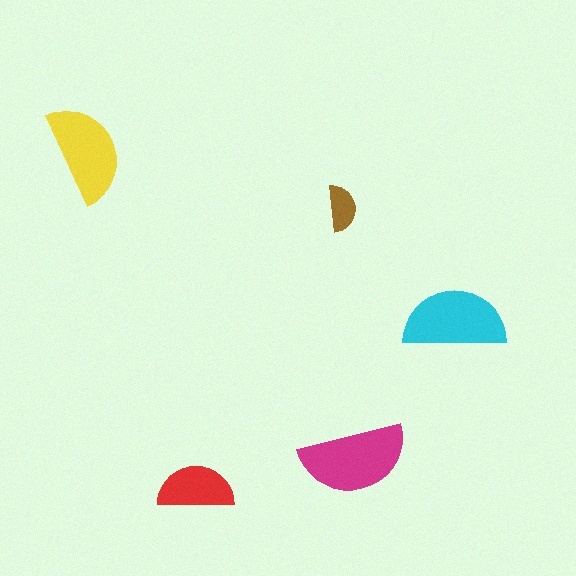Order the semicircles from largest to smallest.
the magenta one, the cyan one, the yellow one, the red one, the brown one.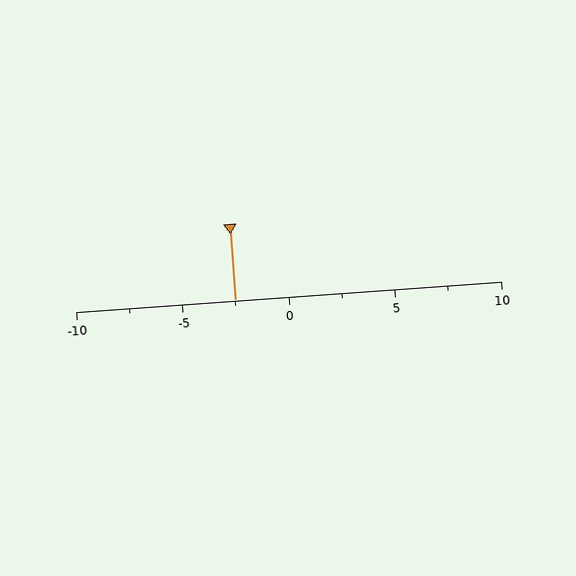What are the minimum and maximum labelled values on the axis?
The axis runs from -10 to 10.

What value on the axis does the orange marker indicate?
The marker indicates approximately -2.5.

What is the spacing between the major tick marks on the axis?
The major ticks are spaced 5 apart.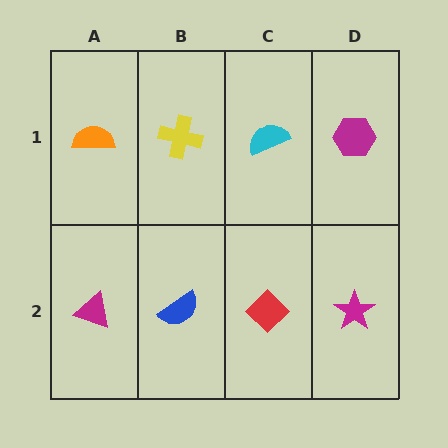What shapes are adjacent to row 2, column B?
A yellow cross (row 1, column B), a magenta triangle (row 2, column A), a red diamond (row 2, column C).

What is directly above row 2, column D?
A magenta hexagon.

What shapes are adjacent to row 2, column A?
An orange semicircle (row 1, column A), a blue semicircle (row 2, column B).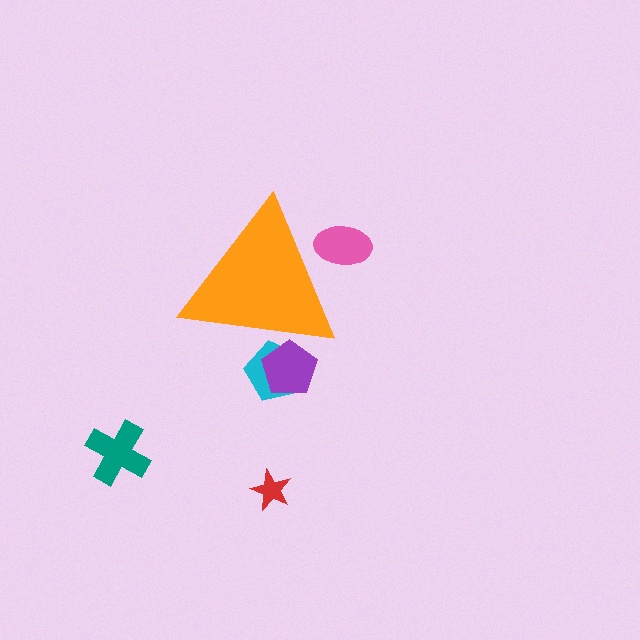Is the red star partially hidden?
No, the red star is fully visible.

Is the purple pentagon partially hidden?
Yes, the purple pentagon is partially hidden behind the orange triangle.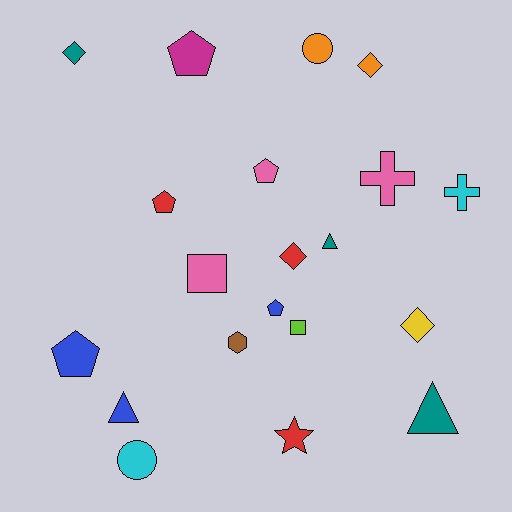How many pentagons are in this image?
There are 5 pentagons.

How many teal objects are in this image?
There are 3 teal objects.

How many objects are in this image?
There are 20 objects.